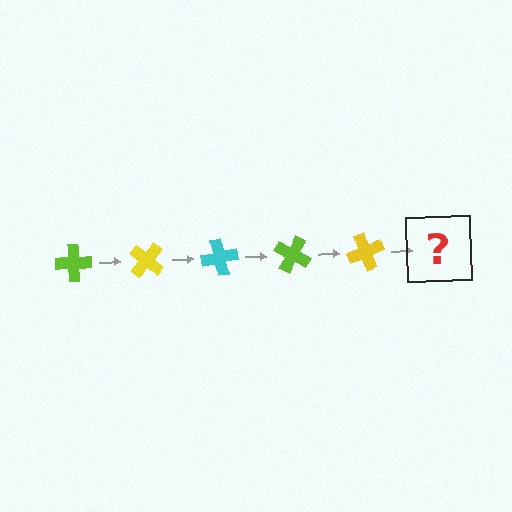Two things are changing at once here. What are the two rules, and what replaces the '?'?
The two rules are that it rotates 40 degrees each step and the color cycles through lime, yellow, and cyan. The '?' should be a cyan cross, rotated 200 degrees from the start.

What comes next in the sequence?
The next element should be a cyan cross, rotated 200 degrees from the start.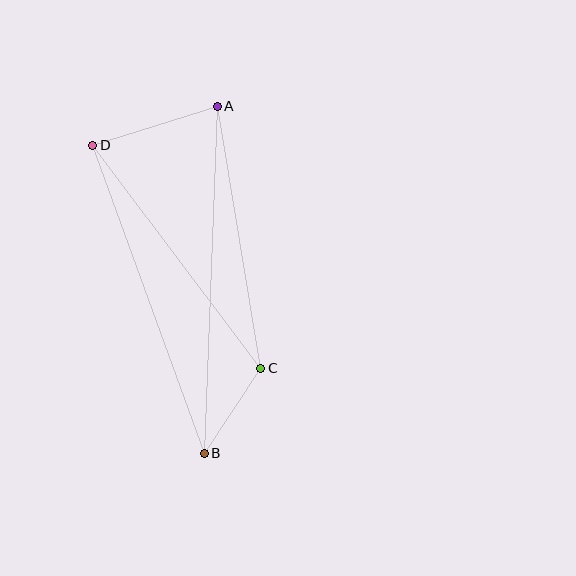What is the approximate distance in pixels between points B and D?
The distance between B and D is approximately 327 pixels.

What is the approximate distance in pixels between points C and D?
The distance between C and D is approximately 279 pixels.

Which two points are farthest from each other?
Points A and B are farthest from each other.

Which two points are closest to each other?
Points B and C are closest to each other.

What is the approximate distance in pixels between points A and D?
The distance between A and D is approximately 130 pixels.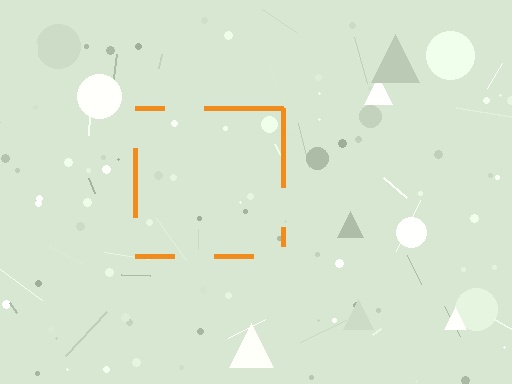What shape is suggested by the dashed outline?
The dashed outline suggests a square.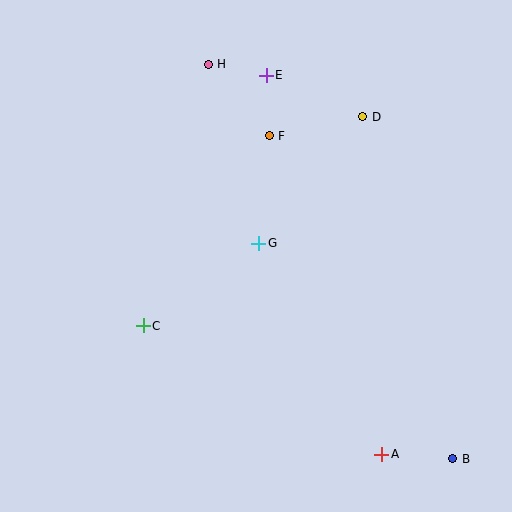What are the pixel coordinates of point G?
Point G is at (259, 243).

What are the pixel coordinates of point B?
Point B is at (453, 459).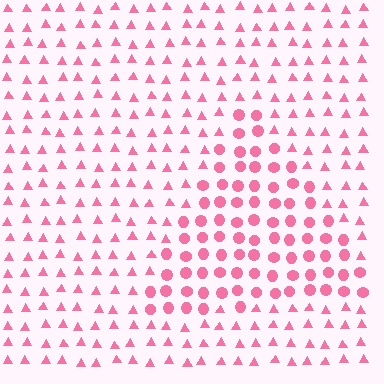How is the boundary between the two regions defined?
The boundary is defined by a change in element shape: circles inside vs. triangles outside. All elements share the same color and spacing.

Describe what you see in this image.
The image is filled with small pink elements arranged in a uniform grid. A triangle-shaped region contains circles, while the surrounding area contains triangles. The boundary is defined purely by the change in element shape.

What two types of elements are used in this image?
The image uses circles inside the triangle region and triangles outside it.